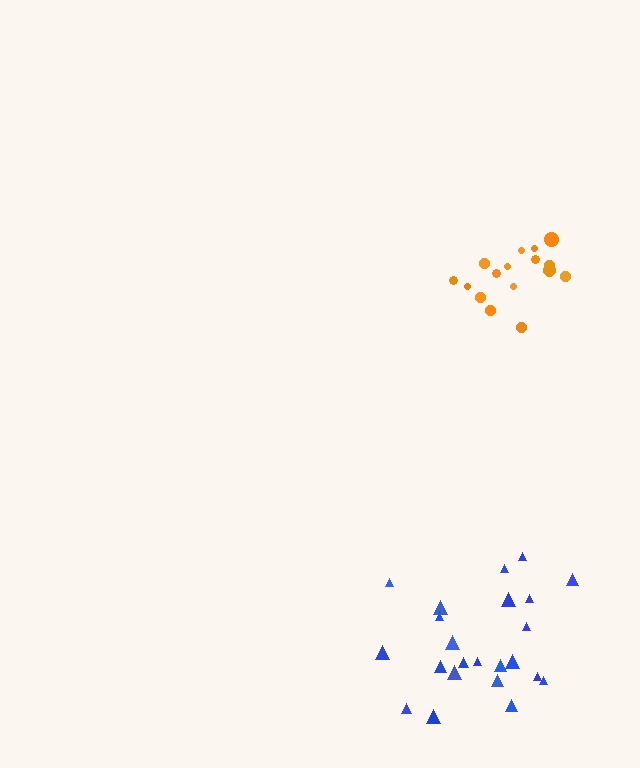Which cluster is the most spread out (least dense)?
Blue.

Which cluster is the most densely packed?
Orange.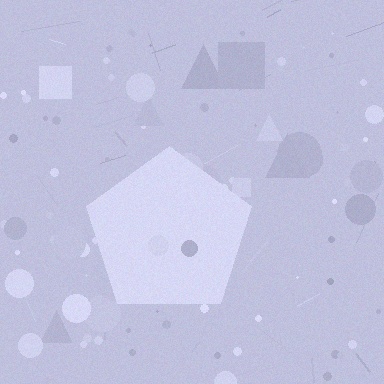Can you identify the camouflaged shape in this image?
The camouflaged shape is a pentagon.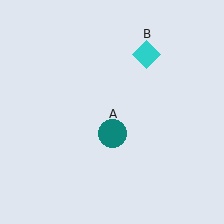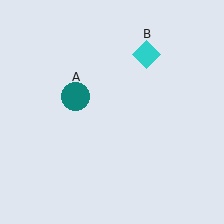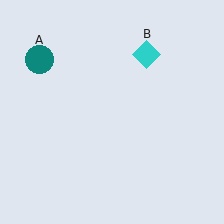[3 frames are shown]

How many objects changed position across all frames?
1 object changed position: teal circle (object A).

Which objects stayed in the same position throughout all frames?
Cyan diamond (object B) remained stationary.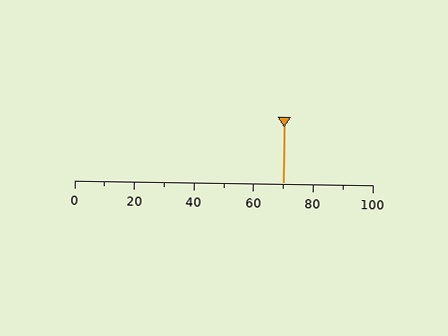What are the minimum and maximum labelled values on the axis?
The axis runs from 0 to 100.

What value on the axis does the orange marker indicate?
The marker indicates approximately 70.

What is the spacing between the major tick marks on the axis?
The major ticks are spaced 20 apart.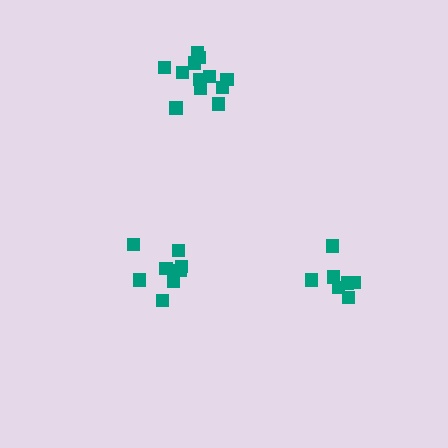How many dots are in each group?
Group 1: 8 dots, Group 2: 12 dots, Group 3: 7 dots (27 total).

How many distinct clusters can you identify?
There are 3 distinct clusters.